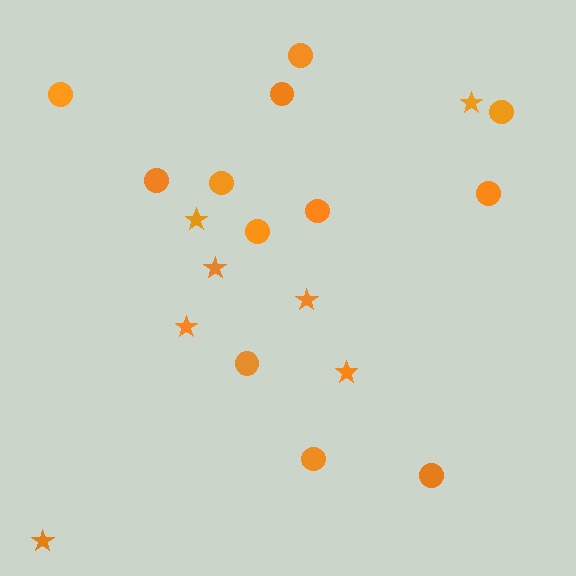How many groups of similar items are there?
There are 2 groups: one group of stars (7) and one group of circles (12).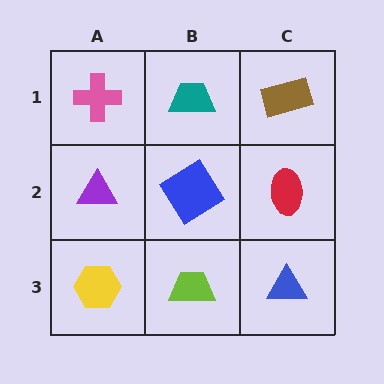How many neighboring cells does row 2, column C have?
3.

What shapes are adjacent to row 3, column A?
A purple triangle (row 2, column A), a lime trapezoid (row 3, column B).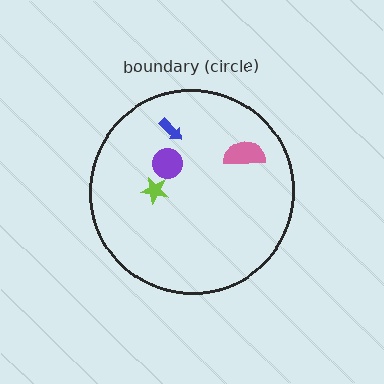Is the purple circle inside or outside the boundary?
Inside.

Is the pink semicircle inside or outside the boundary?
Inside.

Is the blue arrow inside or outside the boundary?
Inside.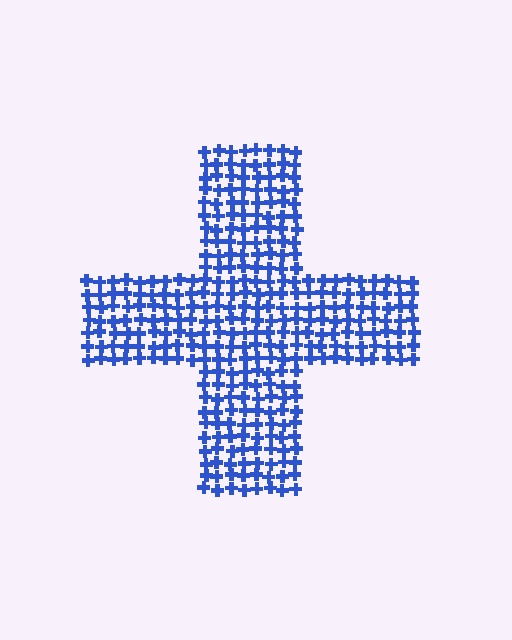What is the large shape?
The large shape is a cross.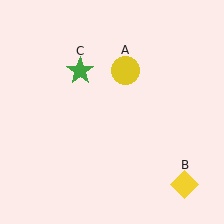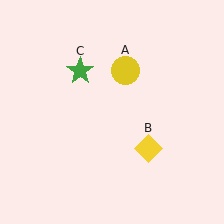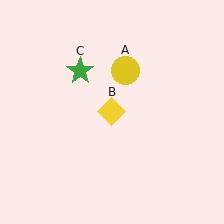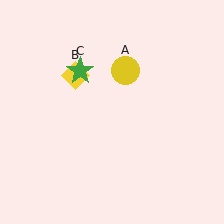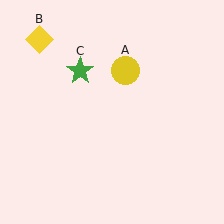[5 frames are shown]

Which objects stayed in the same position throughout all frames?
Yellow circle (object A) and green star (object C) remained stationary.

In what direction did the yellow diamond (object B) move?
The yellow diamond (object B) moved up and to the left.